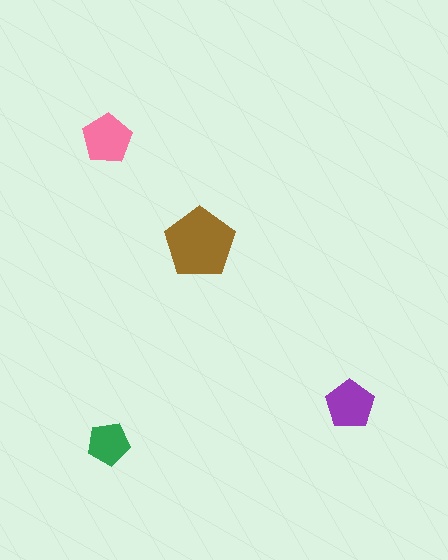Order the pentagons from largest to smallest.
the brown one, the pink one, the purple one, the green one.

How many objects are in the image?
There are 4 objects in the image.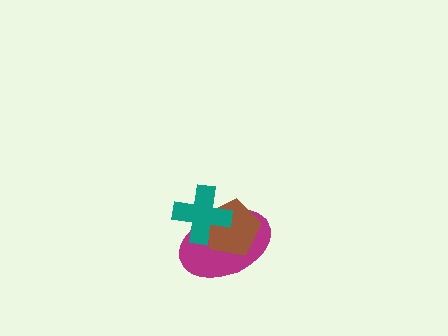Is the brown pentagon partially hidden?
Yes, it is partially covered by another shape.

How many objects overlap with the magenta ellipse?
2 objects overlap with the magenta ellipse.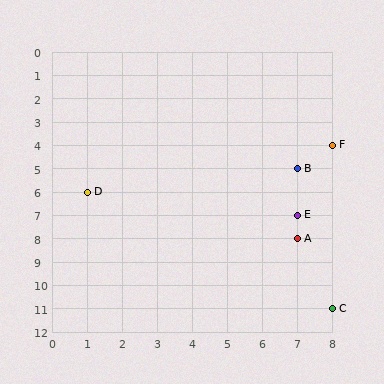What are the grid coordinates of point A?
Point A is at grid coordinates (7, 8).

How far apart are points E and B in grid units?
Points E and B are 2 rows apart.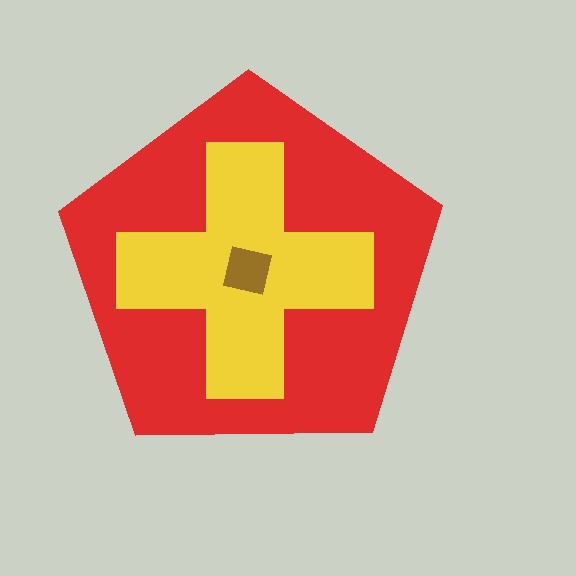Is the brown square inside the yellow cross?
Yes.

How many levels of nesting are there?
3.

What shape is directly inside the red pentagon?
The yellow cross.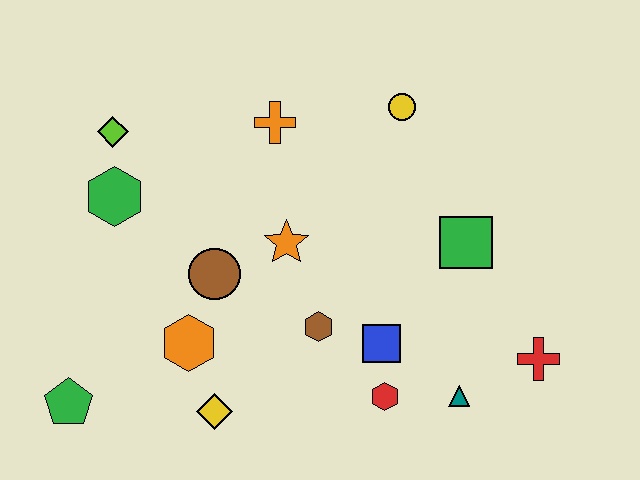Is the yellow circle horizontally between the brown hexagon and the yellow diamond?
No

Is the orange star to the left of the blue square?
Yes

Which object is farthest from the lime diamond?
The red cross is farthest from the lime diamond.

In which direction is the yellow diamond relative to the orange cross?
The yellow diamond is below the orange cross.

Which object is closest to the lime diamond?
The green hexagon is closest to the lime diamond.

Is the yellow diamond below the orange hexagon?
Yes